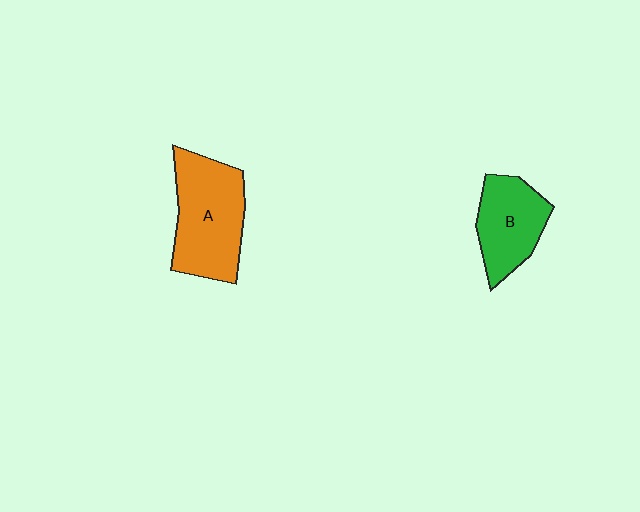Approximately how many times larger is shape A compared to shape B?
Approximately 1.4 times.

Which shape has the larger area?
Shape A (orange).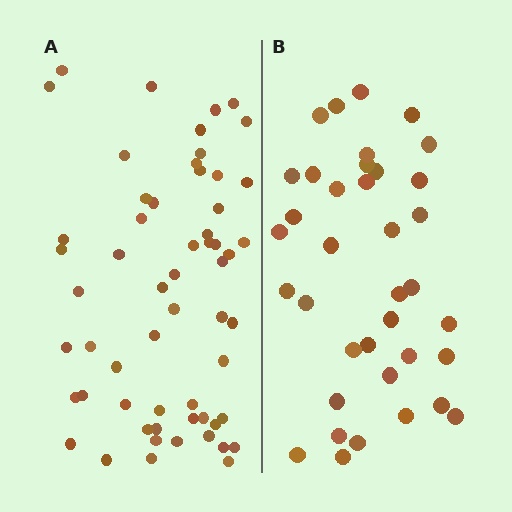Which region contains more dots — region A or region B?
Region A (the left region) has more dots.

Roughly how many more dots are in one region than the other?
Region A has approximately 20 more dots than region B.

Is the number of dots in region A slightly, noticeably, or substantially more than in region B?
Region A has substantially more. The ratio is roughly 1.6 to 1.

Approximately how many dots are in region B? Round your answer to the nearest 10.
About 40 dots. (The exact count is 37, which rounds to 40.)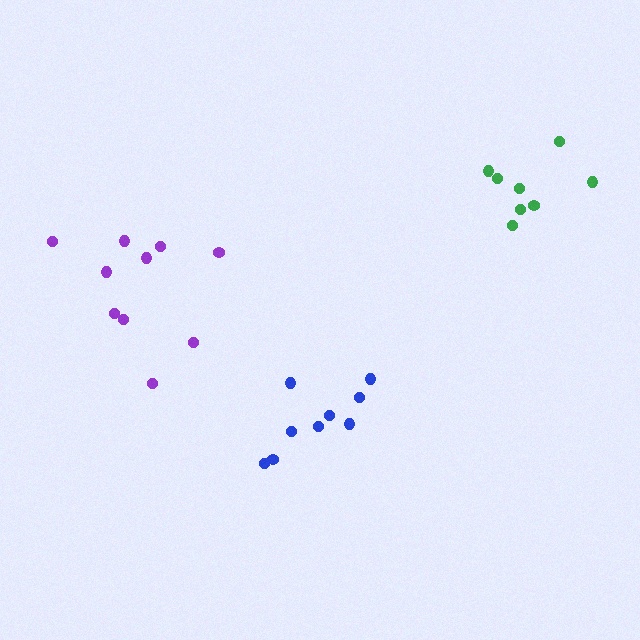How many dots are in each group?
Group 1: 10 dots, Group 2: 9 dots, Group 3: 8 dots (27 total).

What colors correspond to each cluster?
The clusters are colored: purple, blue, green.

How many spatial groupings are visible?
There are 3 spatial groupings.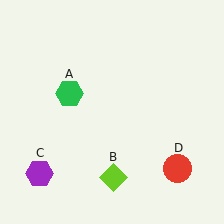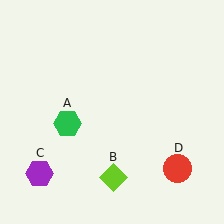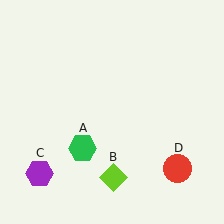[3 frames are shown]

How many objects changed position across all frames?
1 object changed position: green hexagon (object A).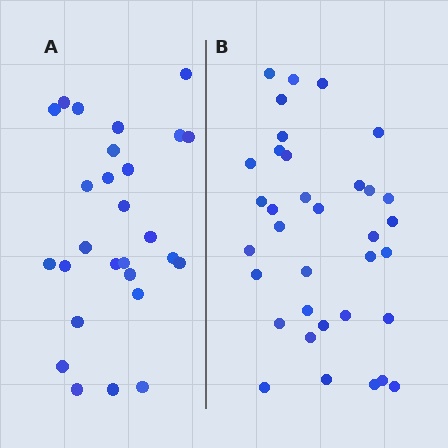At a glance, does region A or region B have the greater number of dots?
Region B (the right region) has more dots.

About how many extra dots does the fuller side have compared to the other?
Region B has roughly 8 or so more dots than region A.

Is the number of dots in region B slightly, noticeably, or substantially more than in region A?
Region B has noticeably more, but not dramatically so. The ratio is roughly 1.3 to 1.